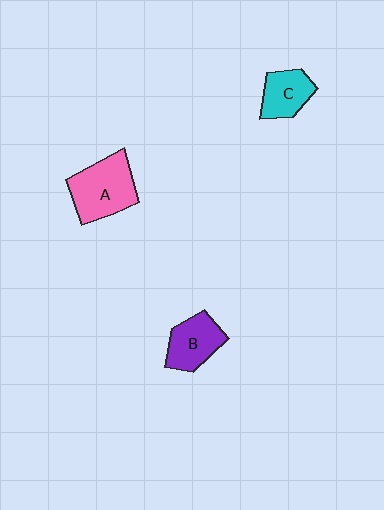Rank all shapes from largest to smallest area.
From largest to smallest: A (pink), B (purple), C (cyan).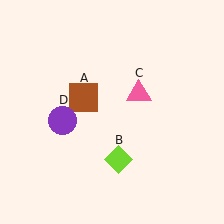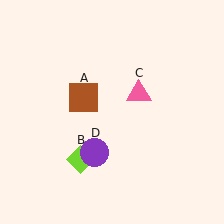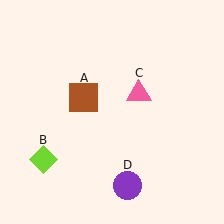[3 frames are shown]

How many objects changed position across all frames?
2 objects changed position: lime diamond (object B), purple circle (object D).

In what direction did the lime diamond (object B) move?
The lime diamond (object B) moved left.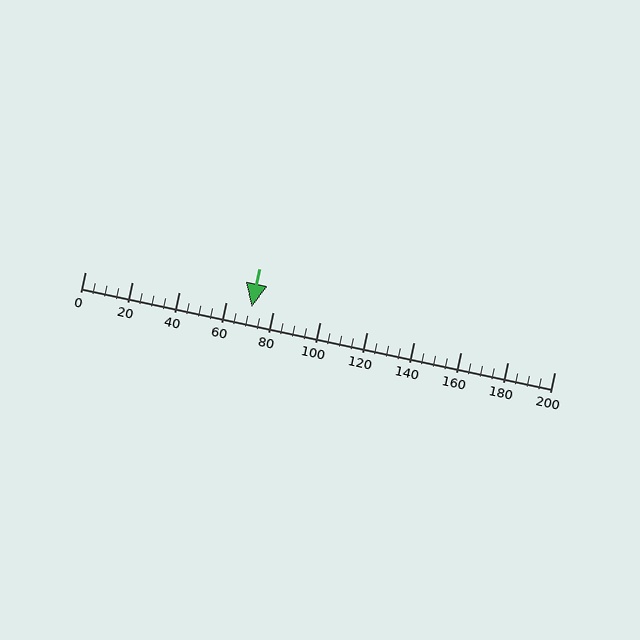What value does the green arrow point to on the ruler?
The green arrow points to approximately 71.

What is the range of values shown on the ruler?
The ruler shows values from 0 to 200.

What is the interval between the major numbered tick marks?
The major tick marks are spaced 20 units apart.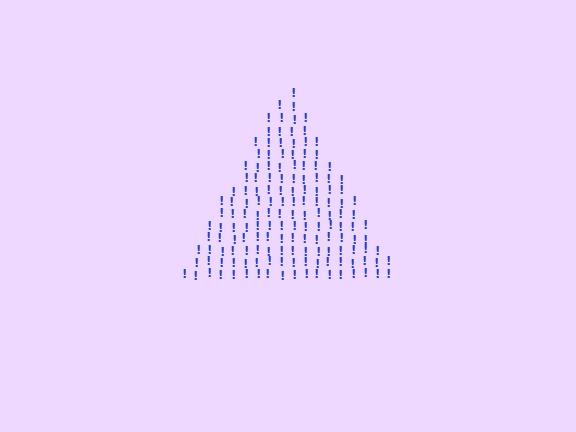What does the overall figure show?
The overall figure shows a triangle.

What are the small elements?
The small elements are exclamation marks.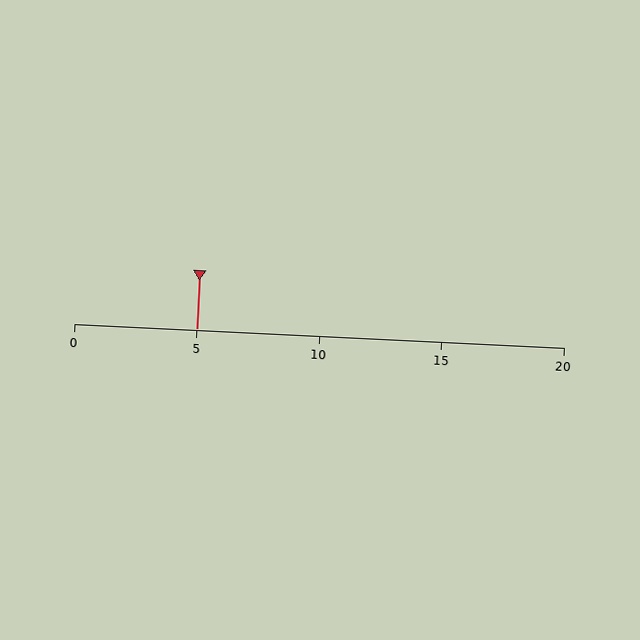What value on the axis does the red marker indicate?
The marker indicates approximately 5.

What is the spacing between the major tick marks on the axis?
The major ticks are spaced 5 apart.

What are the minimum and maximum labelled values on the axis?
The axis runs from 0 to 20.